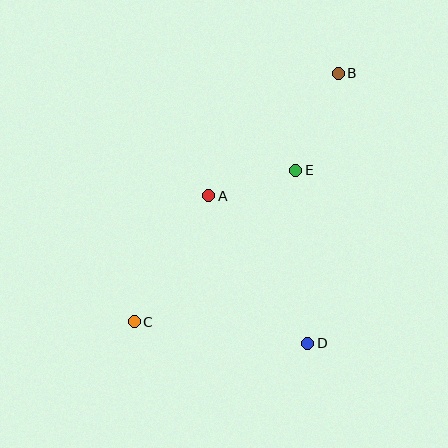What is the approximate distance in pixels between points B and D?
The distance between B and D is approximately 272 pixels.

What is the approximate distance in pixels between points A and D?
The distance between A and D is approximately 178 pixels.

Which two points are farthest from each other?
Points B and C are farthest from each other.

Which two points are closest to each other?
Points A and E are closest to each other.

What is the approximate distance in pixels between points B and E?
The distance between B and E is approximately 106 pixels.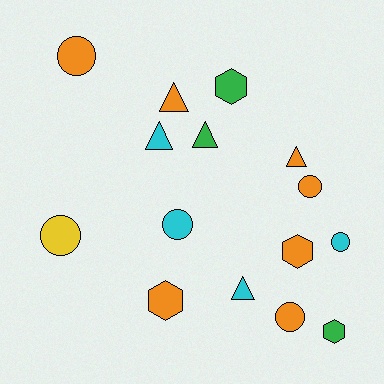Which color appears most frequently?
Orange, with 7 objects.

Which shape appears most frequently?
Circle, with 6 objects.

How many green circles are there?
There are no green circles.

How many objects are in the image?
There are 15 objects.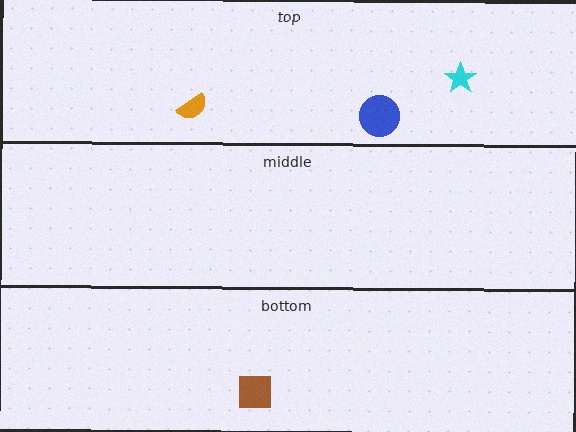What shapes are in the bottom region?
The brown square.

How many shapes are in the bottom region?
1.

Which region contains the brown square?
The bottom region.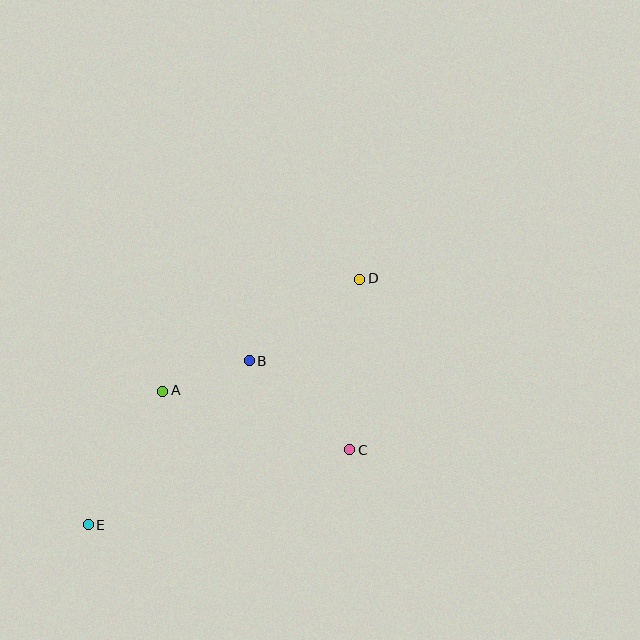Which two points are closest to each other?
Points A and B are closest to each other.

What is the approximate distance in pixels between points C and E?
The distance between C and E is approximately 272 pixels.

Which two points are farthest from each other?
Points D and E are farthest from each other.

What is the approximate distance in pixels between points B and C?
The distance between B and C is approximately 134 pixels.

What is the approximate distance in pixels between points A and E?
The distance between A and E is approximately 153 pixels.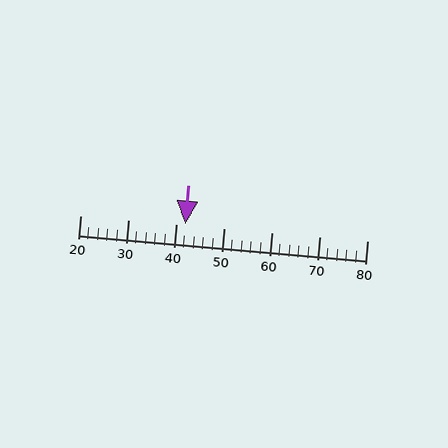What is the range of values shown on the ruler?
The ruler shows values from 20 to 80.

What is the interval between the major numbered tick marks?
The major tick marks are spaced 10 units apart.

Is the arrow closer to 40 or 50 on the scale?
The arrow is closer to 40.